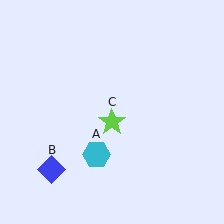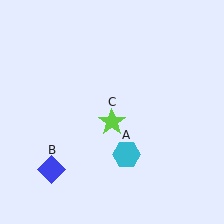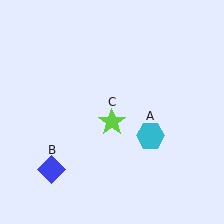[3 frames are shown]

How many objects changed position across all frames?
1 object changed position: cyan hexagon (object A).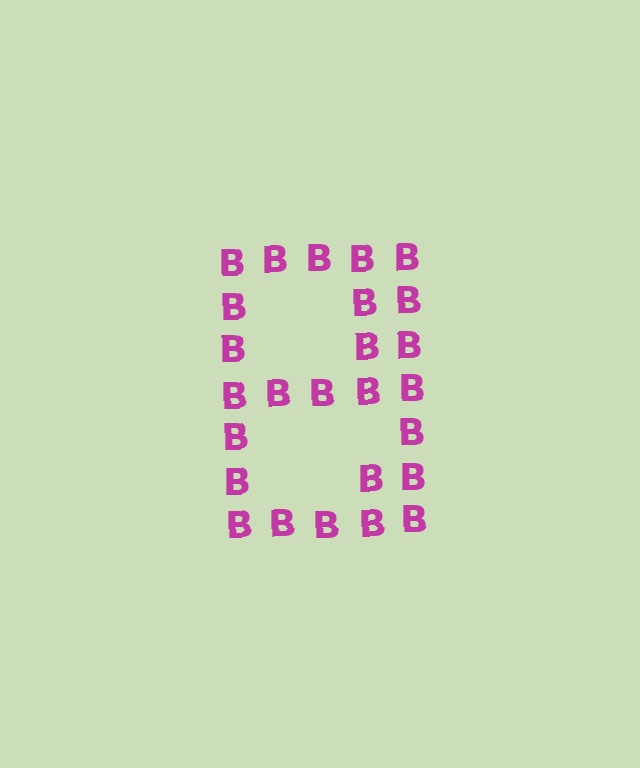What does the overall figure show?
The overall figure shows the letter B.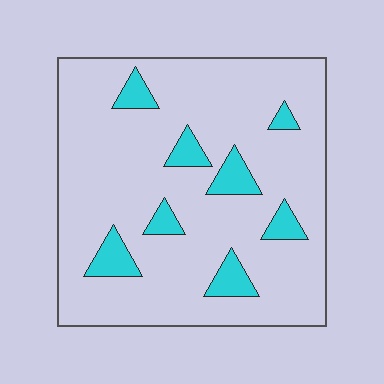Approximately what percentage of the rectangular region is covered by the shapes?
Approximately 15%.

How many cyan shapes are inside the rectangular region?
8.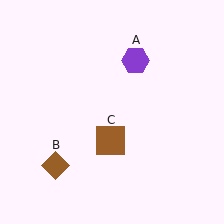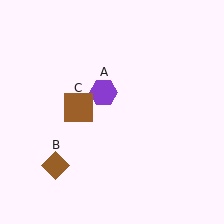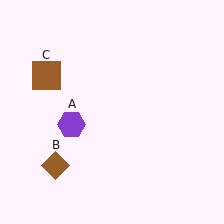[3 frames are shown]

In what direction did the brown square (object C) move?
The brown square (object C) moved up and to the left.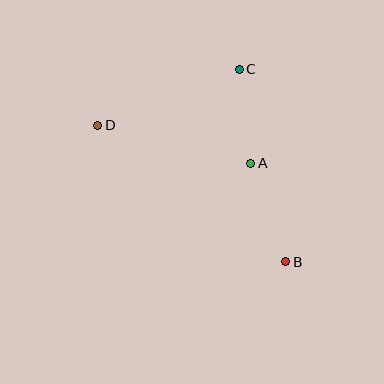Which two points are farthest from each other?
Points B and D are farthest from each other.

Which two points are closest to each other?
Points A and C are closest to each other.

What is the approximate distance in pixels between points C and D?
The distance between C and D is approximately 152 pixels.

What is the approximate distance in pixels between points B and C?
The distance between B and C is approximately 198 pixels.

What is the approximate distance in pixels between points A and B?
The distance between A and B is approximately 104 pixels.